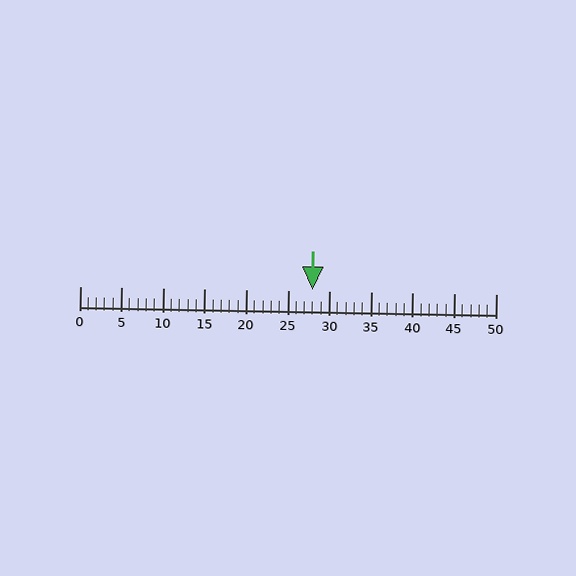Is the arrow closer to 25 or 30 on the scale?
The arrow is closer to 30.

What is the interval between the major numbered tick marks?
The major tick marks are spaced 5 units apart.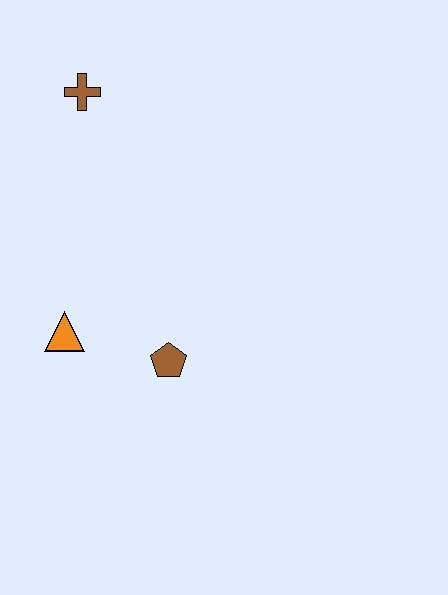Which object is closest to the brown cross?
The orange triangle is closest to the brown cross.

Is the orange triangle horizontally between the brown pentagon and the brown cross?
No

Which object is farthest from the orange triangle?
The brown cross is farthest from the orange triangle.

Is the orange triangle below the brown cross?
Yes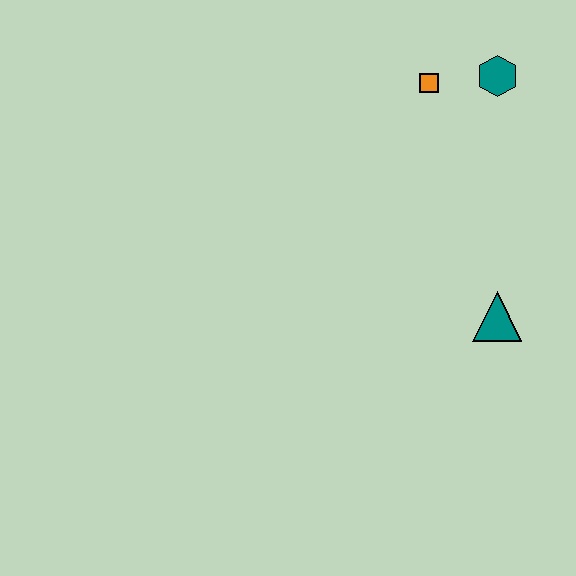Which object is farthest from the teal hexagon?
The teal triangle is farthest from the teal hexagon.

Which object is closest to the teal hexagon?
The orange square is closest to the teal hexagon.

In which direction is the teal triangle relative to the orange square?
The teal triangle is below the orange square.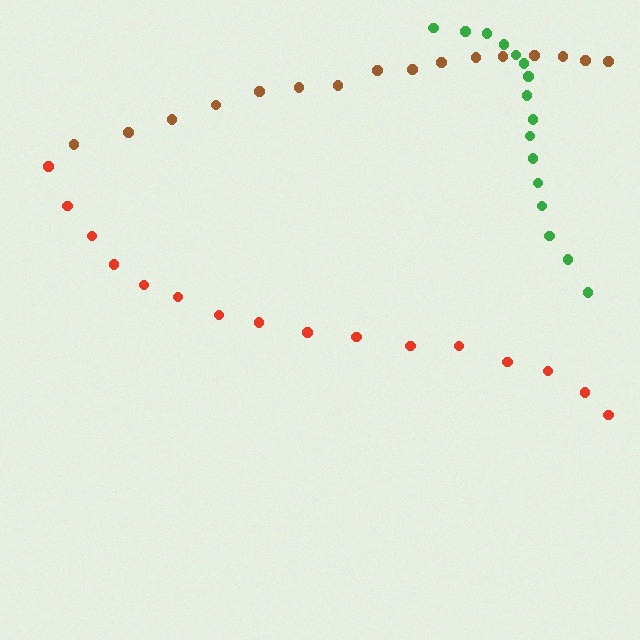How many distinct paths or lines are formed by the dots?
There are 3 distinct paths.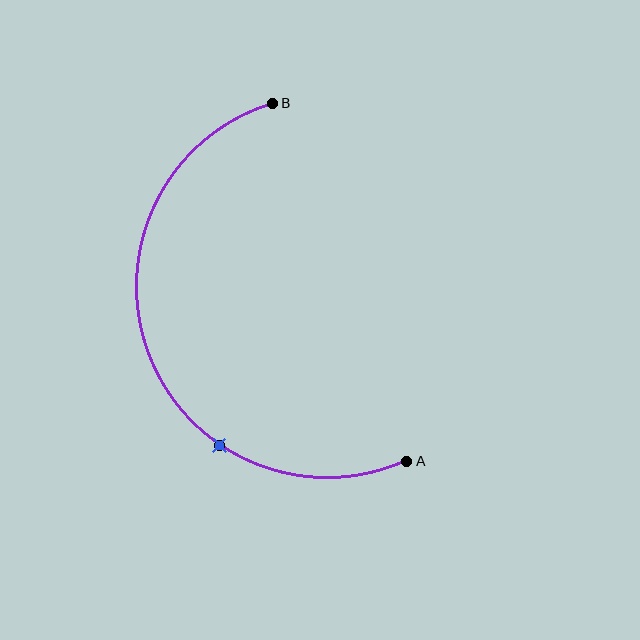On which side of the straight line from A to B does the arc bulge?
The arc bulges to the left of the straight line connecting A and B.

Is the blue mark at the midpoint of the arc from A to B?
No. The blue mark lies on the arc but is closer to endpoint A. The arc midpoint would be at the point on the curve equidistant along the arc from both A and B.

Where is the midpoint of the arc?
The arc midpoint is the point on the curve farthest from the straight line joining A and B. It sits to the left of that line.